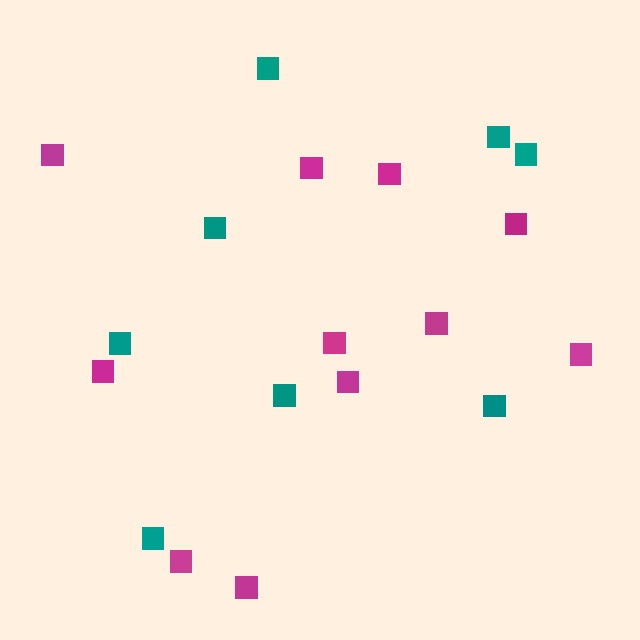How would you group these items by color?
There are 2 groups: one group of magenta squares (11) and one group of teal squares (8).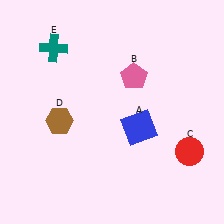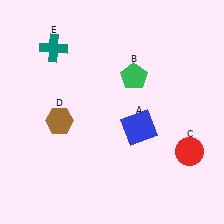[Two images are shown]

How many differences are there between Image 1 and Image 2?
There is 1 difference between the two images.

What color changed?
The pentagon (B) changed from pink in Image 1 to green in Image 2.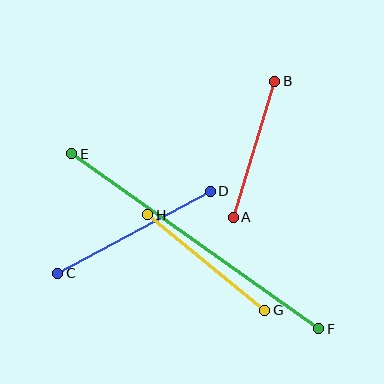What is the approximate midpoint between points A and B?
The midpoint is at approximately (254, 149) pixels.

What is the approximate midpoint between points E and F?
The midpoint is at approximately (195, 241) pixels.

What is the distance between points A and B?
The distance is approximately 142 pixels.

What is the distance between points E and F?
The distance is approximately 303 pixels.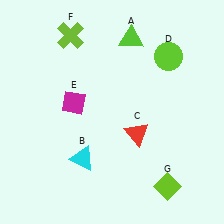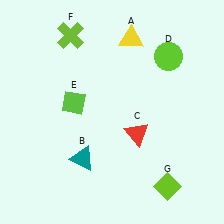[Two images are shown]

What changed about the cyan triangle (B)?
In Image 1, B is cyan. In Image 2, it changed to teal.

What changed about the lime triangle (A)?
In Image 1, A is lime. In Image 2, it changed to yellow.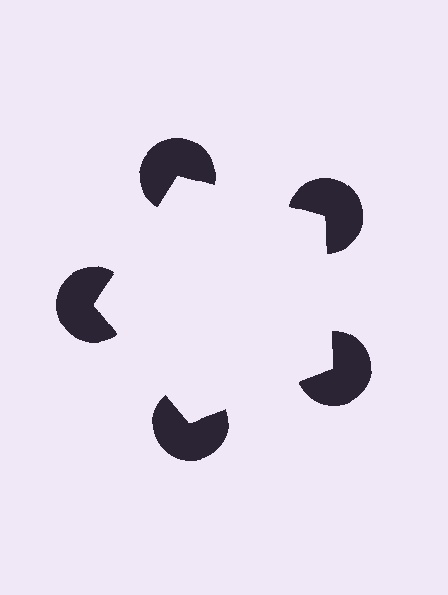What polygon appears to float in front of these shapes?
An illusory pentagon — its edges are inferred from the aligned wedge cuts in the pac-man discs, not physically drawn.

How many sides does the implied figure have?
5 sides.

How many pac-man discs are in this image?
There are 5 — one at each vertex of the illusory pentagon.